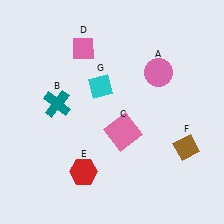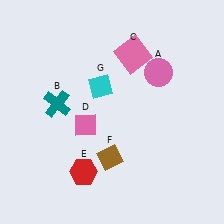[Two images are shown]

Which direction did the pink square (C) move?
The pink square (C) moved up.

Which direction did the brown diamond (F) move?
The brown diamond (F) moved left.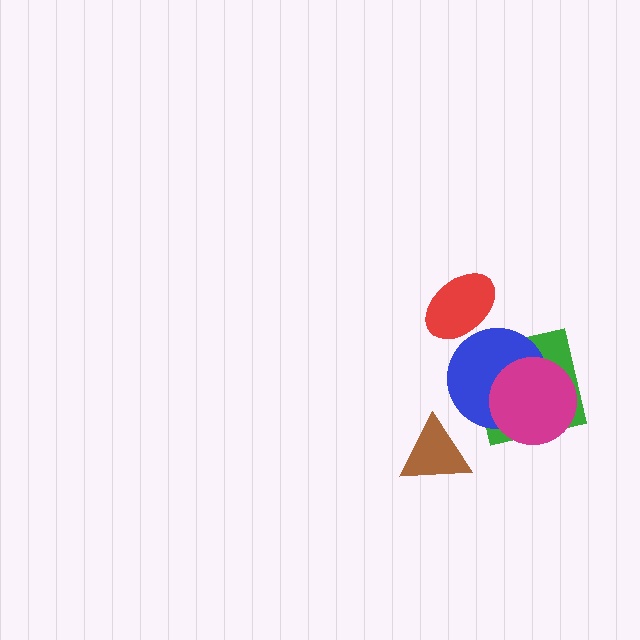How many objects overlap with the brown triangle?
0 objects overlap with the brown triangle.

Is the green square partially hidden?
Yes, it is partially covered by another shape.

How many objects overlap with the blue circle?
2 objects overlap with the blue circle.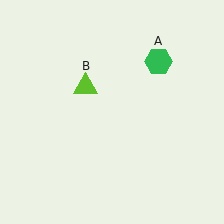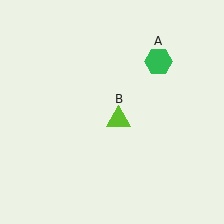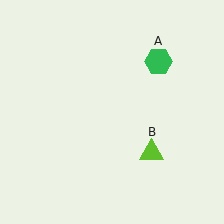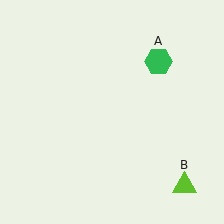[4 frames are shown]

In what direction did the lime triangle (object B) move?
The lime triangle (object B) moved down and to the right.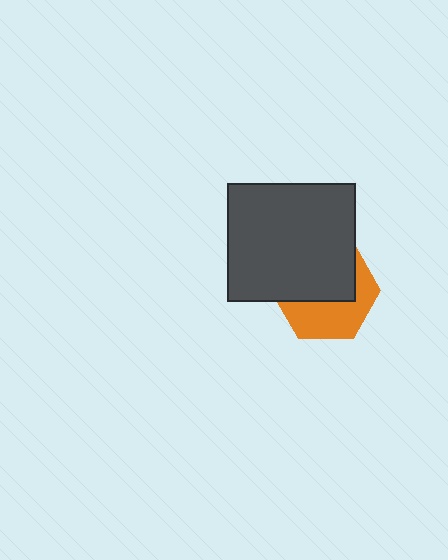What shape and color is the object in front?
The object in front is a dark gray rectangle.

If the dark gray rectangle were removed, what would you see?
You would see the complete orange hexagon.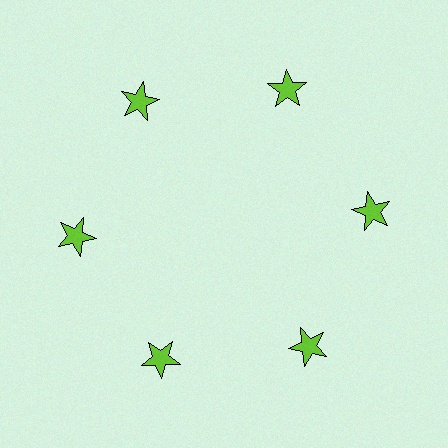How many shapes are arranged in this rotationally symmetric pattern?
There are 6 shapes, arranged in 6 groups of 1.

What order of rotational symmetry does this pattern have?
This pattern has 6-fold rotational symmetry.